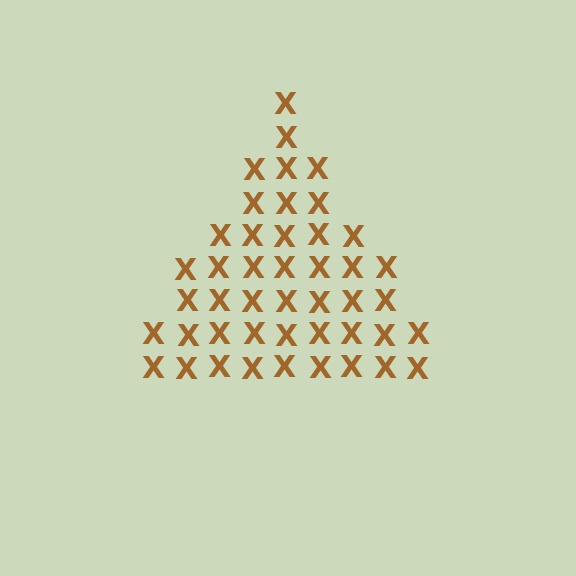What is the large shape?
The large shape is a triangle.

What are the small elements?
The small elements are letter X's.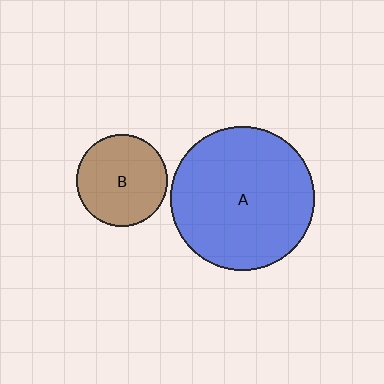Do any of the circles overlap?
No, none of the circles overlap.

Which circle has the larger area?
Circle A (blue).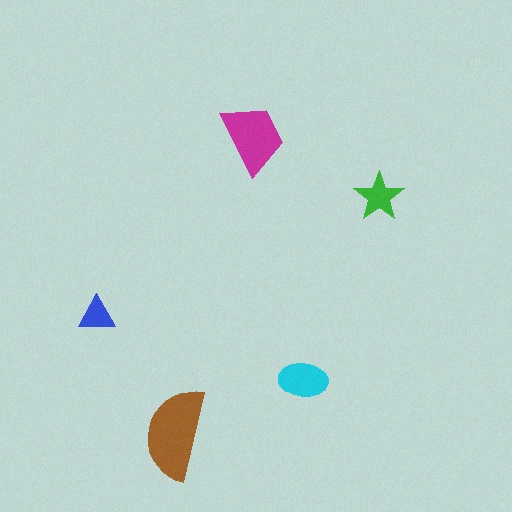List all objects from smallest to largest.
The blue triangle, the green star, the cyan ellipse, the magenta trapezoid, the brown semicircle.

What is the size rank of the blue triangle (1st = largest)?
5th.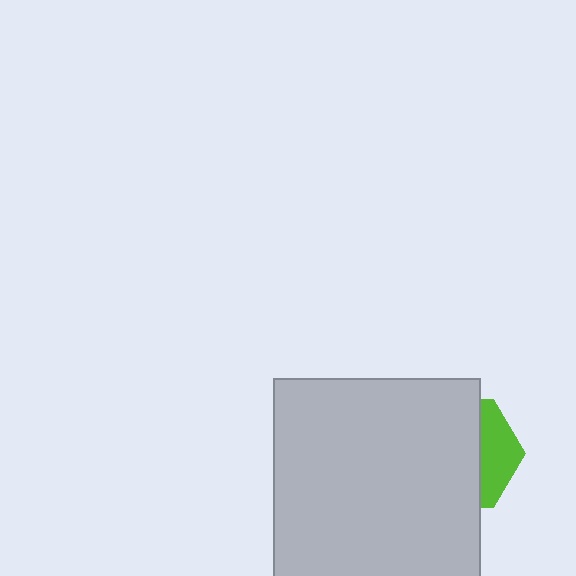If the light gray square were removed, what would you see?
You would see the complete lime hexagon.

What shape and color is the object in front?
The object in front is a light gray square.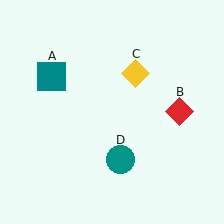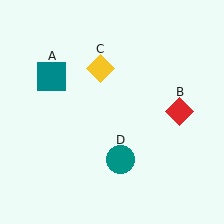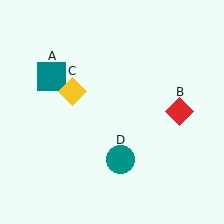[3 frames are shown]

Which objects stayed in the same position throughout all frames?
Teal square (object A) and red diamond (object B) and teal circle (object D) remained stationary.